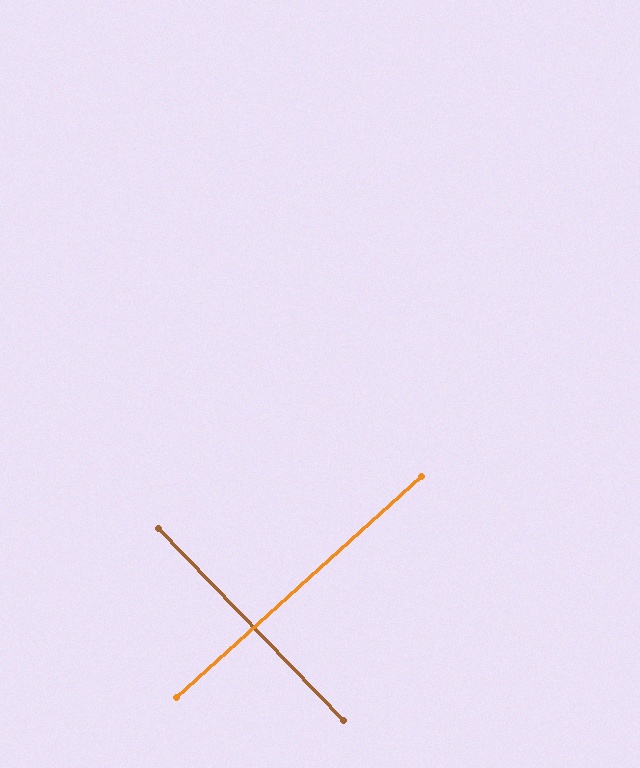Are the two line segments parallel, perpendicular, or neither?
Perpendicular — they meet at approximately 88°.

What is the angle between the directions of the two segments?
Approximately 88 degrees.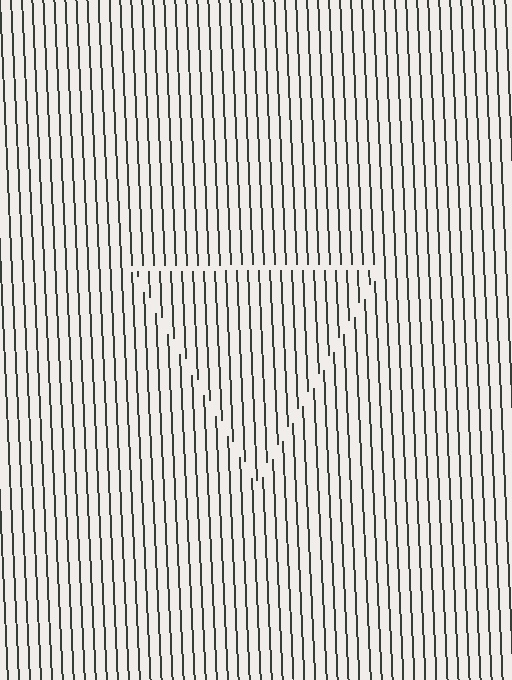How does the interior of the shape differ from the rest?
The interior of the shape contains the same grating, shifted by half a period — the contour is defined by the phase discontinuity where line-ends from the inner and outer gratings abut.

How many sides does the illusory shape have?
3 sides — the line-ends trace a triangle.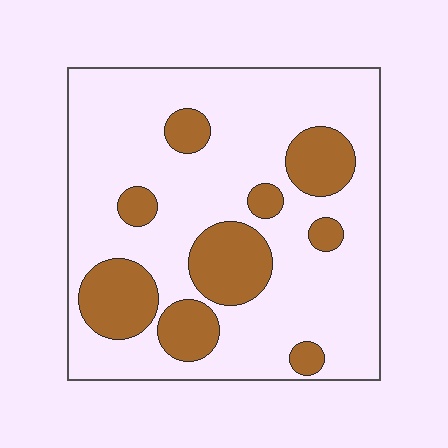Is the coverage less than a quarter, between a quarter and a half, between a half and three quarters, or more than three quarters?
Less than a quarter.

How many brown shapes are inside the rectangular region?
9.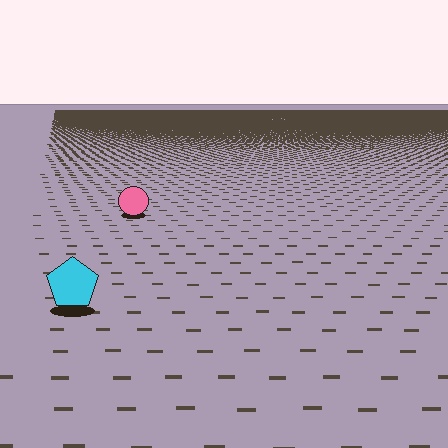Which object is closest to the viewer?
The cyan pentagon is closest. The texture marks near it are larger and more spread out.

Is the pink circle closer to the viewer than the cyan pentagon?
No. The cyan pentagon is closer — you can tell from the texture gradient: the ground texture is coarser near it.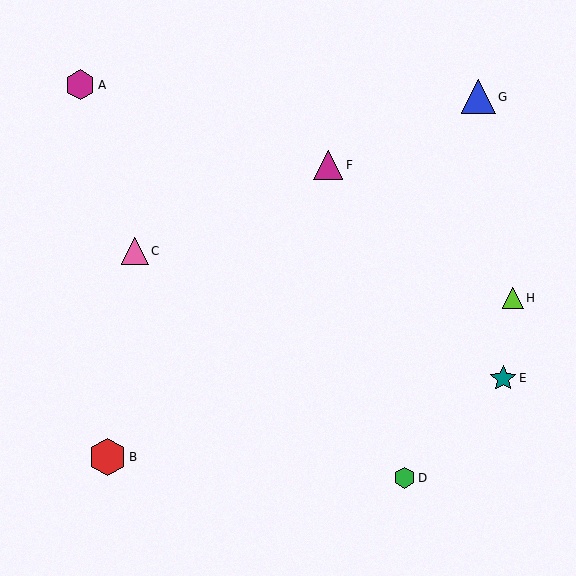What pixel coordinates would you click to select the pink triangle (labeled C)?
Click at (135, 251) to select the pink triangle C.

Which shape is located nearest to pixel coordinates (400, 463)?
The green hexagon (labeled D) at (404, 478) is nearest to that location.